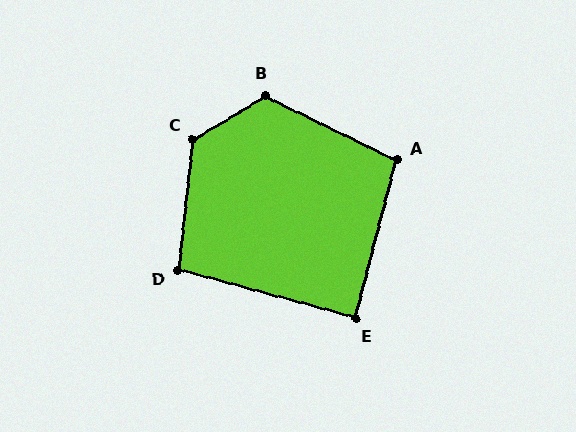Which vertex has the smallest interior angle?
E, at approximately 89 degrees.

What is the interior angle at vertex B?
Approximately 123 degrees (obtuse).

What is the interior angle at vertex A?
Approximately 101 degrees (obtuse).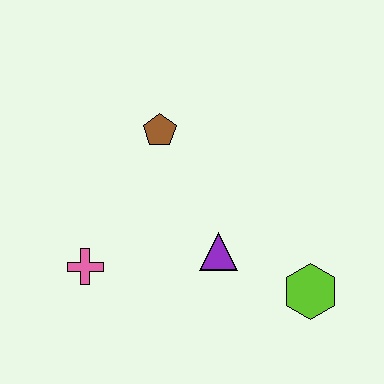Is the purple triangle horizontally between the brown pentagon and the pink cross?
No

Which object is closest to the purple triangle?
The lime hexagon is closest to the purple triangle.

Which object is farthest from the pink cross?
The lime hexagon is farthest from the pink cross.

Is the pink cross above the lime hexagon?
Yes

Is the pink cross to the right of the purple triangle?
No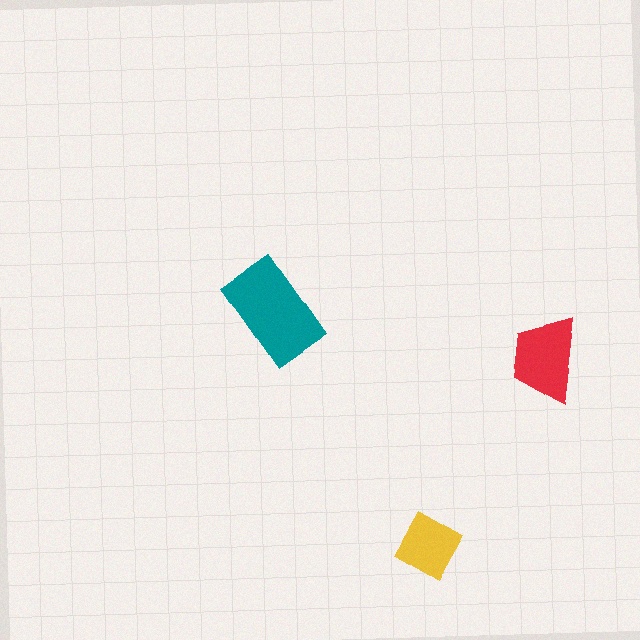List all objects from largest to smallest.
The teal rectangle, the red trapezoid, the yellow diamond.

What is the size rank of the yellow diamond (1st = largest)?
3rd.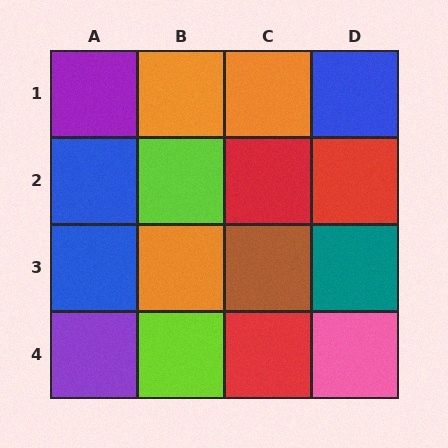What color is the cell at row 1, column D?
Blue.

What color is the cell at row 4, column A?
Purple.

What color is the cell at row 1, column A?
Purple.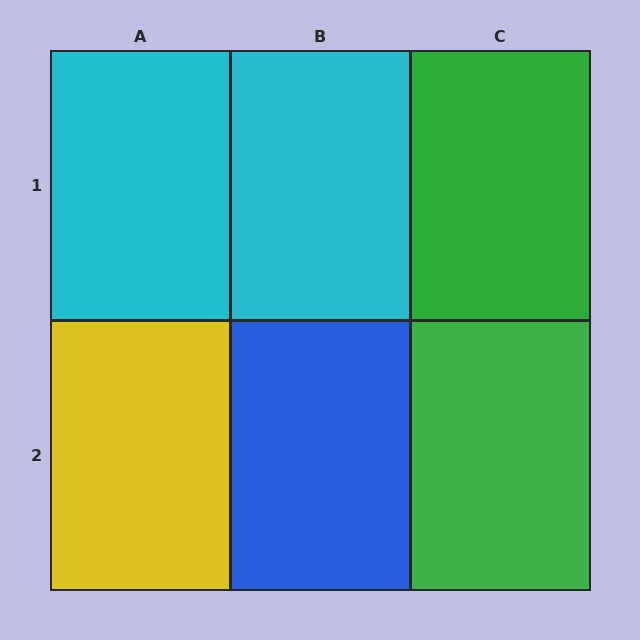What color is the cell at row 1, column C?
Green.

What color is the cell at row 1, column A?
Cyan.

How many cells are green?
2 cells are green.